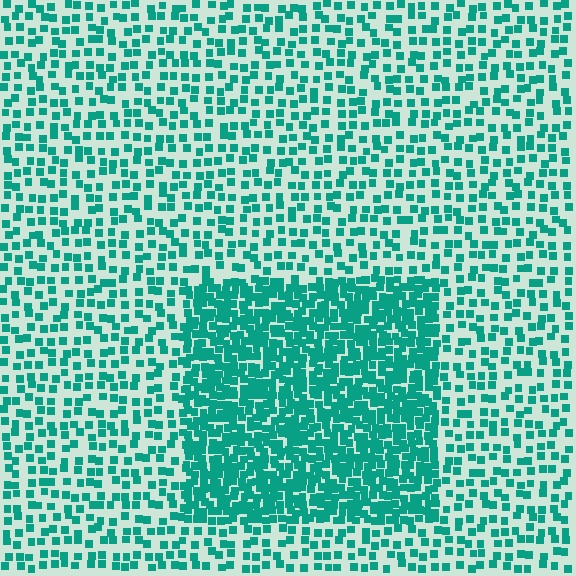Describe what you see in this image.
The image contains small teal elements arranged at two different densities. A rectangle-shaped region is visible where the elements are more densely packed than the surrounding area.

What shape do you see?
I see a rectangle.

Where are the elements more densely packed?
The elements are more densely packed inside the rectangle boundary.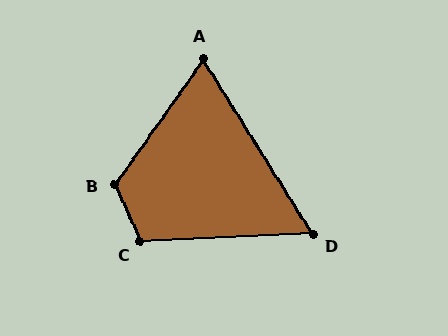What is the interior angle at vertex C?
Approximately 113 degrees (obtuse).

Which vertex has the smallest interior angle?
D, at approximately 60 degrees.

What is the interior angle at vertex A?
Approximately 67 degrees (acute).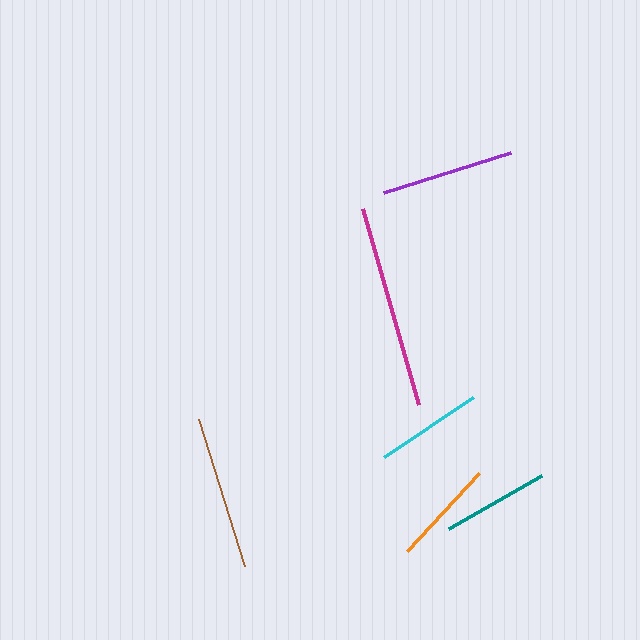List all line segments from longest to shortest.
From longest to shortest: magenta, brown, purple, teal, cyan, orange.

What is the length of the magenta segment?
The magenta segment is approximately 203 pixels long.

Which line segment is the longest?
The magenta line is the longest at approximately 203 pixels.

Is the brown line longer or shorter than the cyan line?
The brown line is longer than the cyan line.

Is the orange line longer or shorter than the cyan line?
The cyan line is longer than the orange line.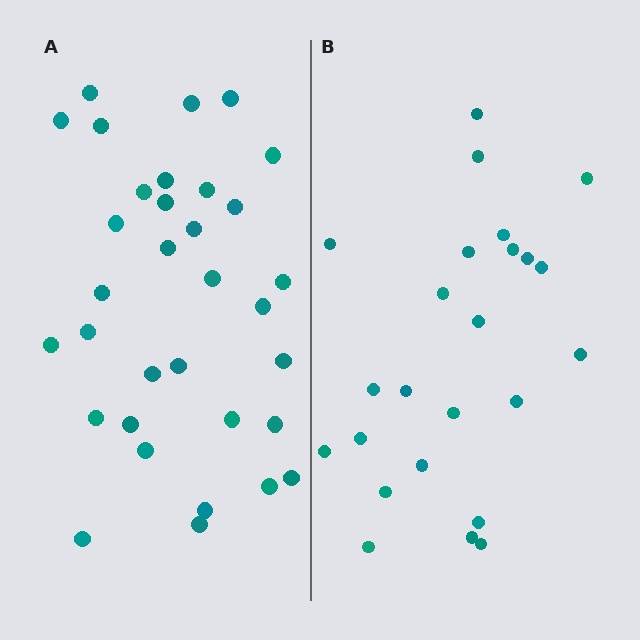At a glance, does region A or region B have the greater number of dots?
Region A (the left region) has more dots.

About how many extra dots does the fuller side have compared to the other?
Region A has roughly 8 or so more dots than region B.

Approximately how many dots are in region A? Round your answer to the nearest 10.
About 30 dots. (The exact count is 33, which rounds to 30.)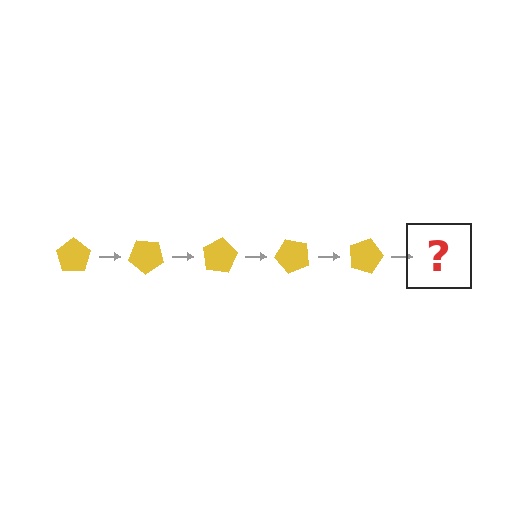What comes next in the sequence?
The next element should be a yellow pentagon rotated 200 degrees.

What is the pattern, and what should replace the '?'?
The pattern is that the pentagon rotates 40 degrees each step. The '?' should be a yellow pentagon rotated 200 degrees.